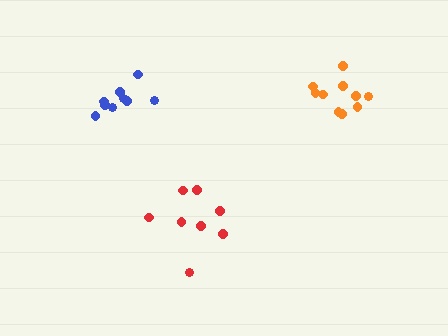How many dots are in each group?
Group 1: 9 dots, Group 2: 8 dots, Group 3: 10 dots (27 total).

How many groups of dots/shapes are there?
There are 3 groups.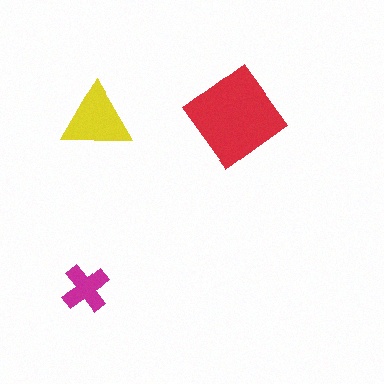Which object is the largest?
The red diamond.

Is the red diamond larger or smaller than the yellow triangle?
Larger.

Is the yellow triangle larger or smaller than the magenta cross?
Larger.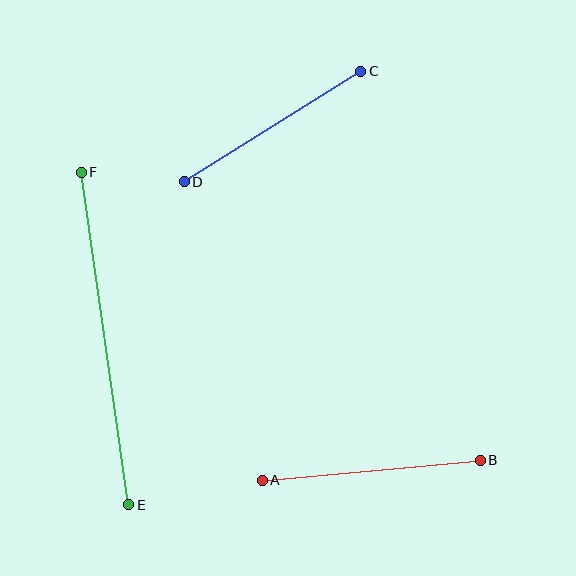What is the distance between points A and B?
The distance is approximately 219 pixels.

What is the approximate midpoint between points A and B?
The midpoint is at approximately (371, 470) pixels.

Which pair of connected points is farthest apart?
Points E and F are farthest apart.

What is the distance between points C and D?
The distance is approximately 209 pixels.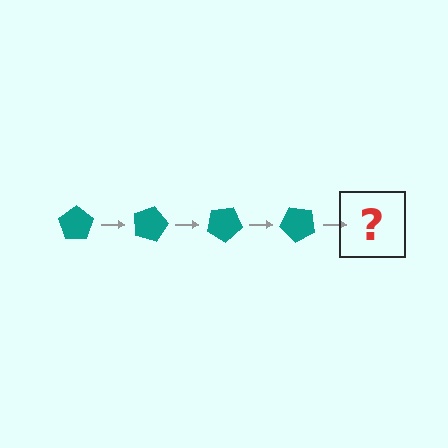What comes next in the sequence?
The next element should be a teal pentagon rotated 60 degrees.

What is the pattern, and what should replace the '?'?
The pattern is that the pentagon rotates 15 degrees each step. The '?' should be a teal pentagon rotated 60 degrees.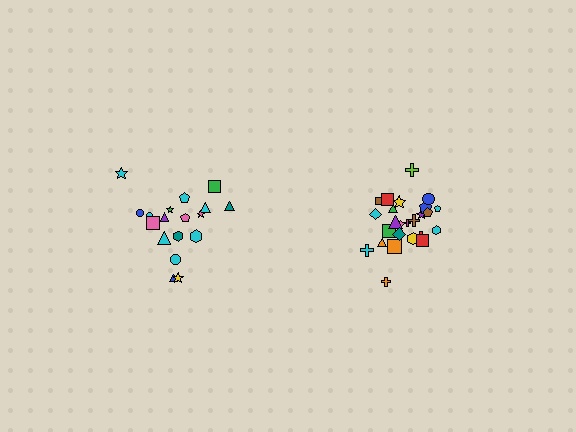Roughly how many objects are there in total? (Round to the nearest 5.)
Roughly 45 objects in total.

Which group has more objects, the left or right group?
The right group.